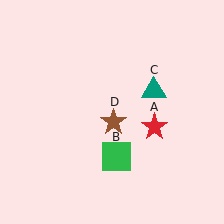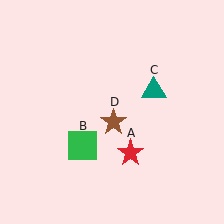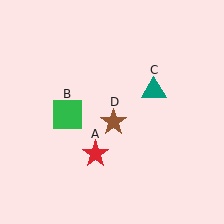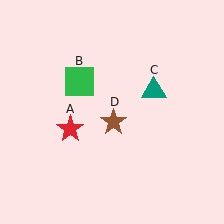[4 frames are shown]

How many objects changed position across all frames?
2 objects changed position: red star (object A), green square (object B).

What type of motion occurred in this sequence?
The red star (object A), green square (object B) rotated clockwise around the center of the scene.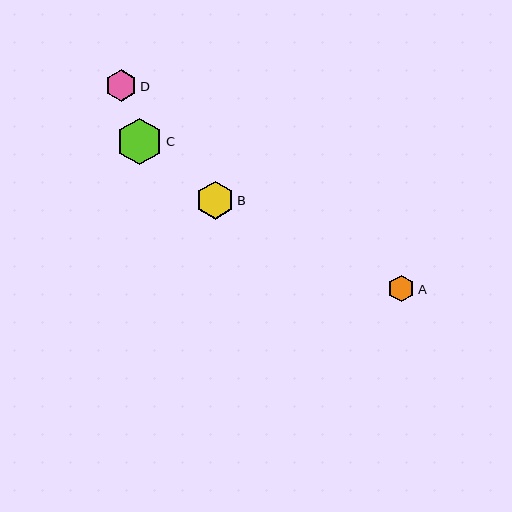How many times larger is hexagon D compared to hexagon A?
Hexagon D is approximately 1.2 times the size of hexagon A.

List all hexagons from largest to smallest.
From largest to smallest: C, B, D, A.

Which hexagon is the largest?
Hexagon C is the largest with a size of approximately 46 pixels.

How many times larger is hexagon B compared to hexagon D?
Hexagon B is approximately 1.2 times the size of hexagon D.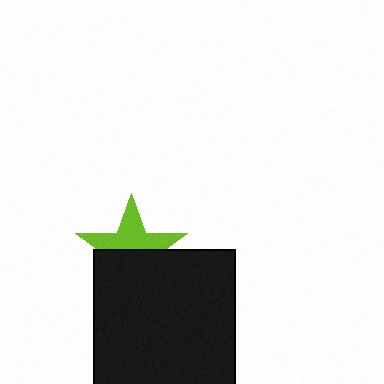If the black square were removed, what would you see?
You would see the complete lime star.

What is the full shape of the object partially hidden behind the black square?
The partially hidden object is a lime star.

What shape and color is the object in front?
The object in front is a black square.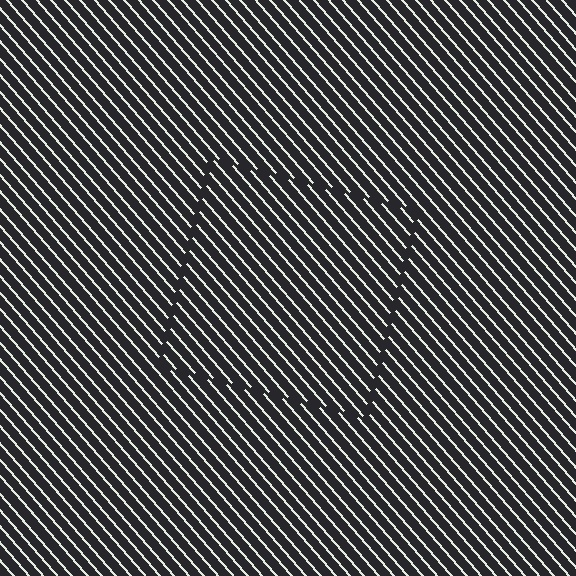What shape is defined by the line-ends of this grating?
An illusory square. The interior of the shape contains the same grating, shifted by half a period — the contour is defined by the phase discontinuity where line-ends from the inner and outer gratings abut.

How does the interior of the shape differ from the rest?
The interior of the shape contains the same grating, shifted by half a period — the contour is defined by the phase discontinuity where line-ends from the inner and outer gratings abut.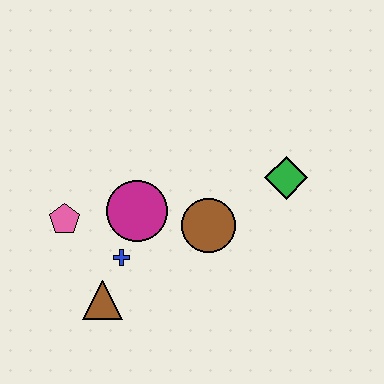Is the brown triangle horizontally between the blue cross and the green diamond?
No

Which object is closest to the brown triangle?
The blue cross is closest to the brown triangle.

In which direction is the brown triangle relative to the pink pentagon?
The brown triangle is below the pink pentagon.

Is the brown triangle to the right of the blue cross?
No